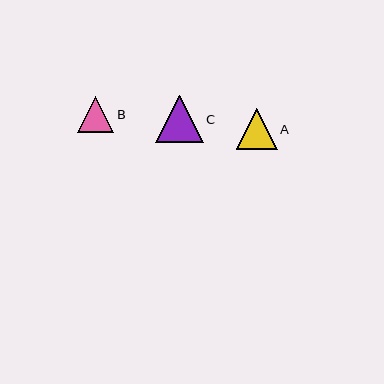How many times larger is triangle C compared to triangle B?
Triangle C is approximately 1.3 times the size of triangle B.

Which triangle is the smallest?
Triangle B is the smallest with a size of approximately 37 pixels.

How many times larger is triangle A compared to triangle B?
Triangle A is approximately 1.1 times the size of triangle B.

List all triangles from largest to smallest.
From largest to smallest: C, A, B.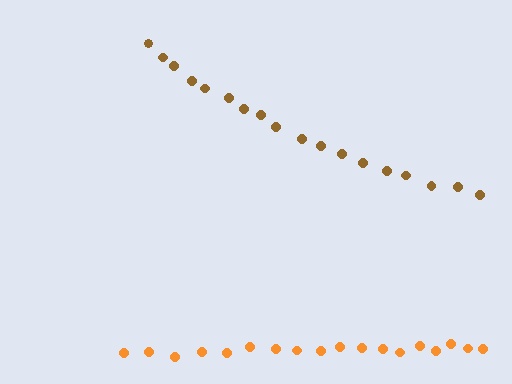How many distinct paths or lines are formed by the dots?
There are 2 distinct paths.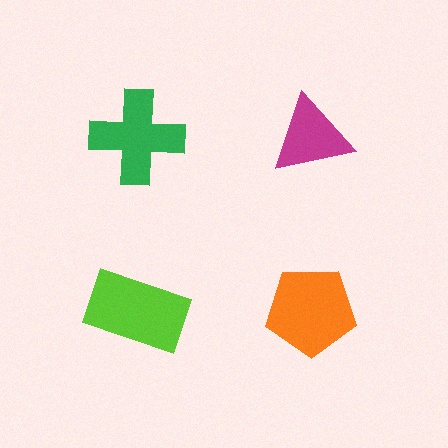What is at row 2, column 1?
A lime rectangle.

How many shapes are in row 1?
2 shapes.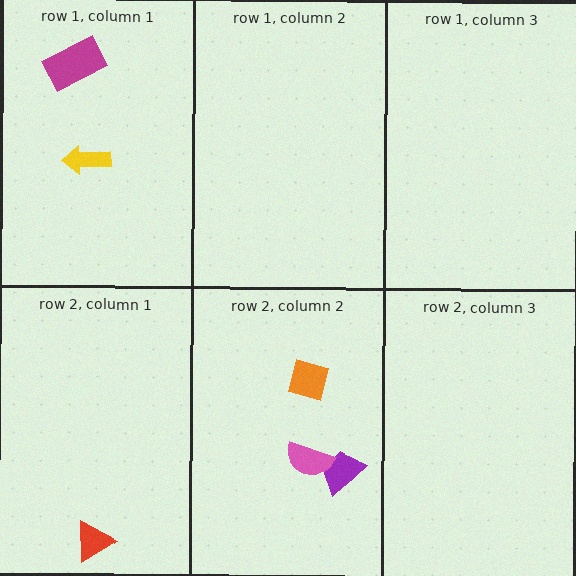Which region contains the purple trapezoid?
The row 2, column 2 region.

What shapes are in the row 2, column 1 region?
The red triangle.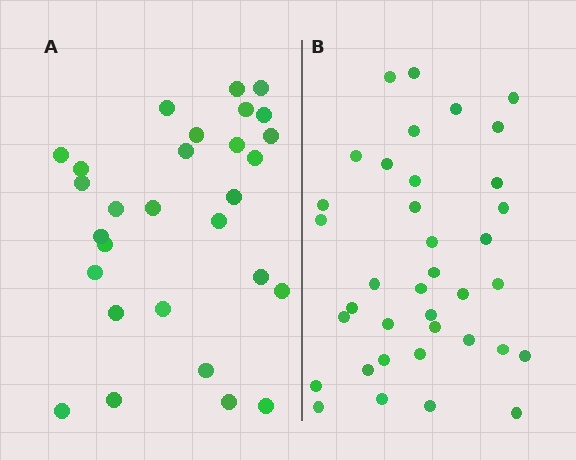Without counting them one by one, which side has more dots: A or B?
Region B (the right region) has more dots.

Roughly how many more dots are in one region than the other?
Region B has roughly 8 or so more dots than region A.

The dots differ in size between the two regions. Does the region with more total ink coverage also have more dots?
No. Region A has more total ink coverage because its dots are larger, but region B actually contains more individual dots. Total area can be misleading — the number of items is what matters here.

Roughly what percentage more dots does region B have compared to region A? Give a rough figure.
About 30% more.